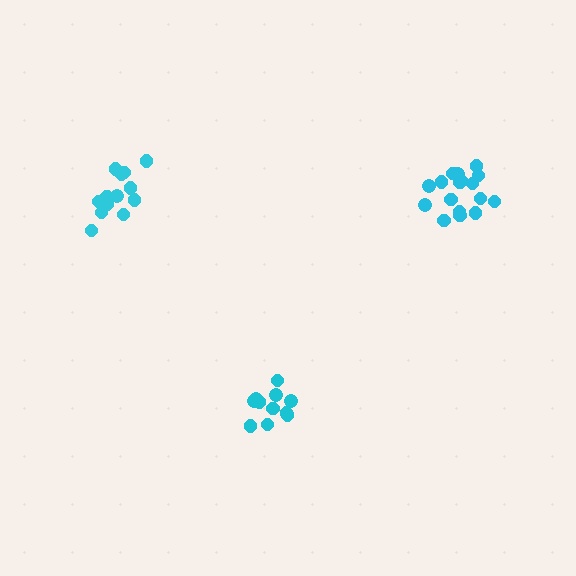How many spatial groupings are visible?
There are 3 spatial groupings.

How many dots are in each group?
Group 1: 13 dots, Group 2: 17 dots, Group 3: 11 dots (41 total).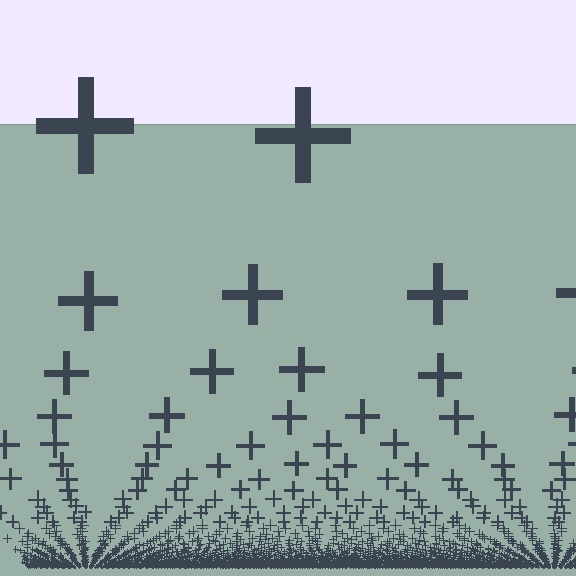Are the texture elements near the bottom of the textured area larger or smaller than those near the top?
Smaller. The gradient is inverted — elements near the bottom are smaller and denser.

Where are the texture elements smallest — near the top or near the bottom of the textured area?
Near the bottom.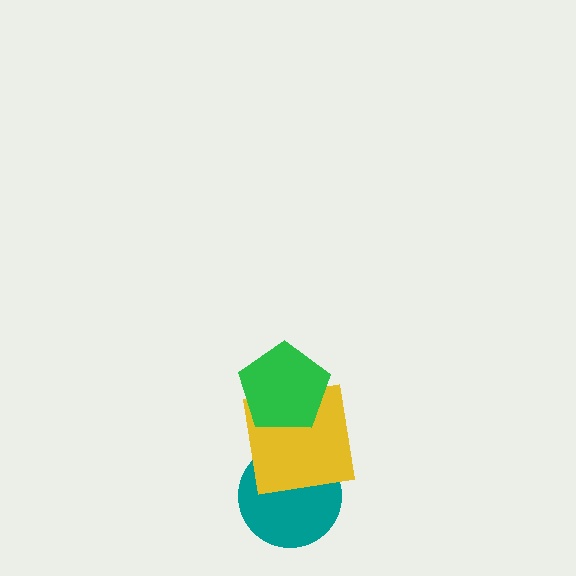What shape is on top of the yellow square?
The green pentagon is on top of the yellow square.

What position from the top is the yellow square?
The yellow square is 2nd from the top.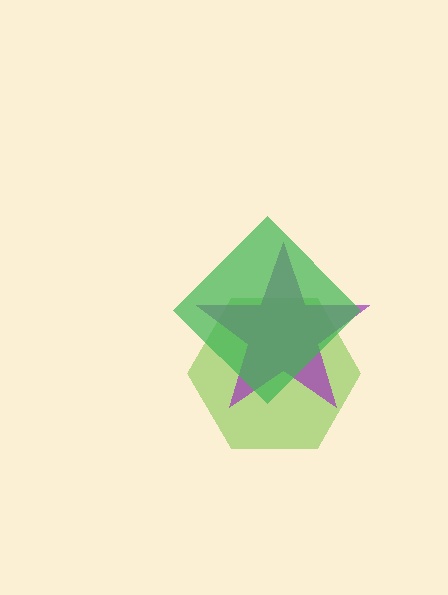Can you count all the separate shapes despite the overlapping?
Yes, there are 3 separate shapes.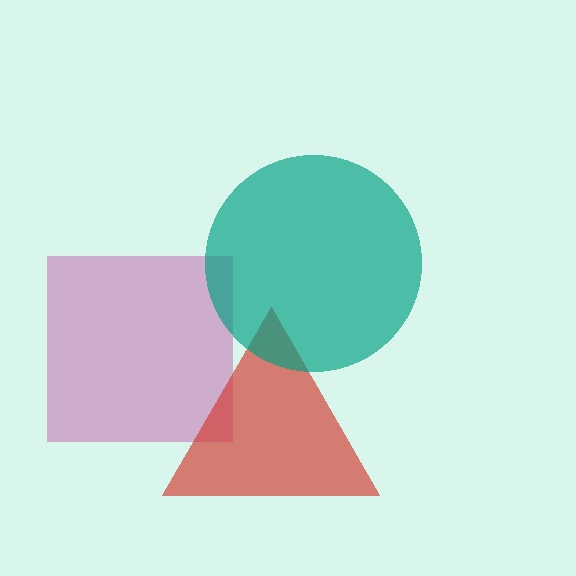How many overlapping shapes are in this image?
There are 3 overlapping shapes in the image.